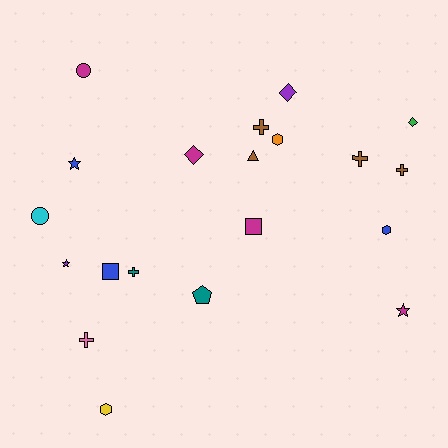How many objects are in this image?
There are 20 objects.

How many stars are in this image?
There are 3 stars.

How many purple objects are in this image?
There are 2 purple objects.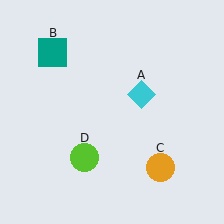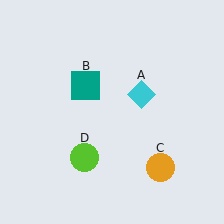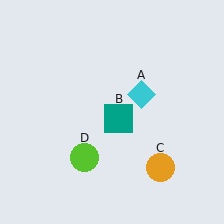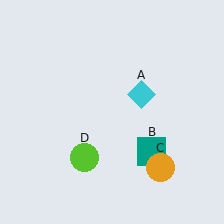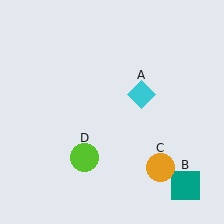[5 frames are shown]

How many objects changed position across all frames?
1 object changed position: teal square (object B).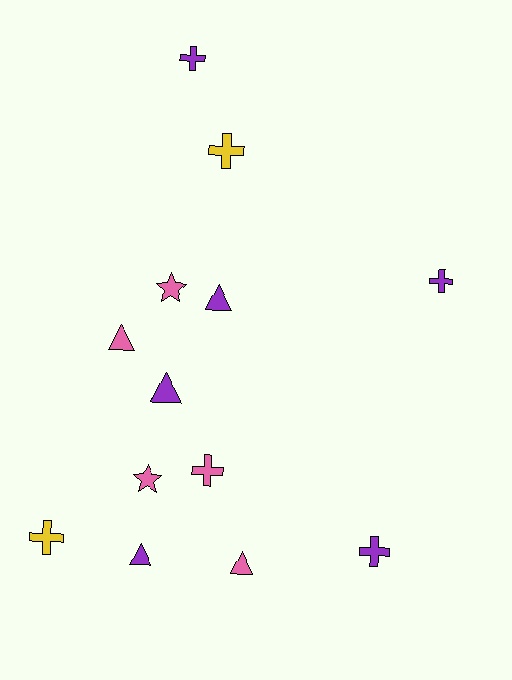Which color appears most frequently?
Purple, with 6 objects.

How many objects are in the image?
There are 13 objects.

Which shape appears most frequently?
Cross, with 6 objects.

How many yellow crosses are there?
There are 2 yellow crosses.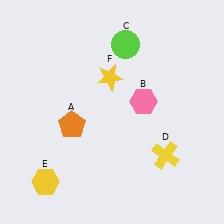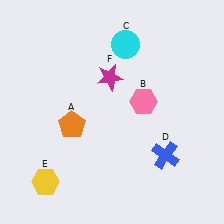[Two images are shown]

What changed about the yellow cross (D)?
In Image 1, D is yellow. In Image 2, it changed to blue.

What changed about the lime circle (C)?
In Image 1, C is lime. In Image 2, it changed to cyan.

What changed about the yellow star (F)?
In Image 1, F is yellow. In Image 2, it changed to magenta.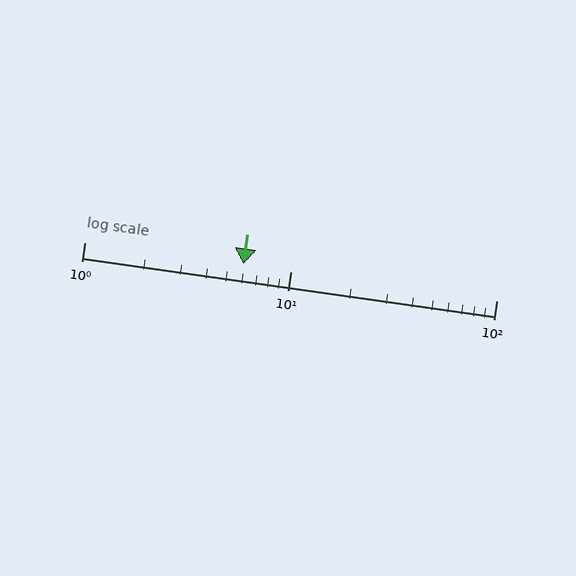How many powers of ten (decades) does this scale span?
The scale spans 2 decades, from 1 to 100.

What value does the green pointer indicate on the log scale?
The pointer indicates approximately 5.9.